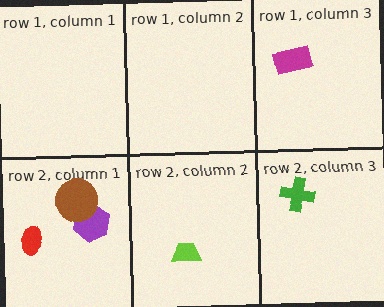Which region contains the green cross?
The row 2, column 3 region.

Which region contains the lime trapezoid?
The row 2, column 2 region.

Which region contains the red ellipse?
The row 2, column 1 region.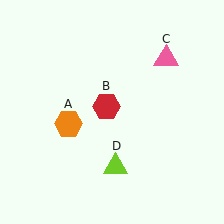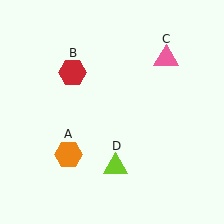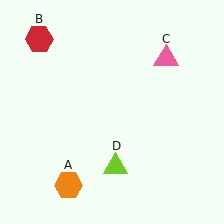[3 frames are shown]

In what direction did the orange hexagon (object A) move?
The orange hexagon (object A) moved down.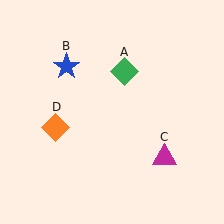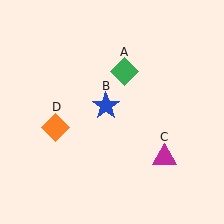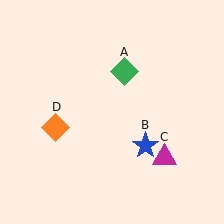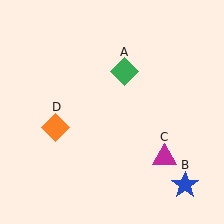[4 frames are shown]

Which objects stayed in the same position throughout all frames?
Green diamond (object A) and magenta triangle (object C) and orange diamond (object D) remained stationary.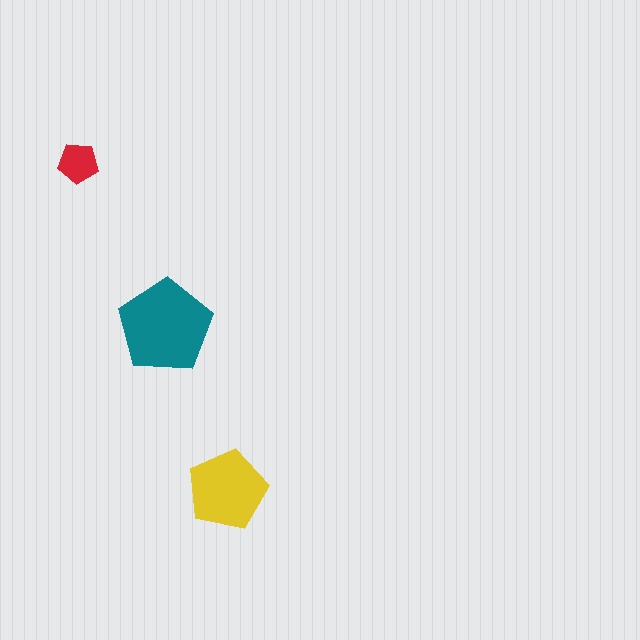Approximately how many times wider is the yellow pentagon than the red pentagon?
About 2 times wider.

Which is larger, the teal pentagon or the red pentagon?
The teal one.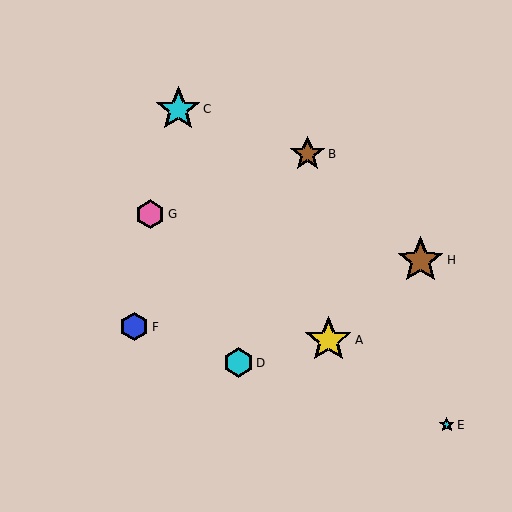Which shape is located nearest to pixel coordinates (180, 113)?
The cyan star (labeled C) at (178, 109) is nearest to that location.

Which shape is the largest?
The brown star (labeled H) is the largest.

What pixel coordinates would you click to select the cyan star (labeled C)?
Click at (178, 109) to select the cyan star C.